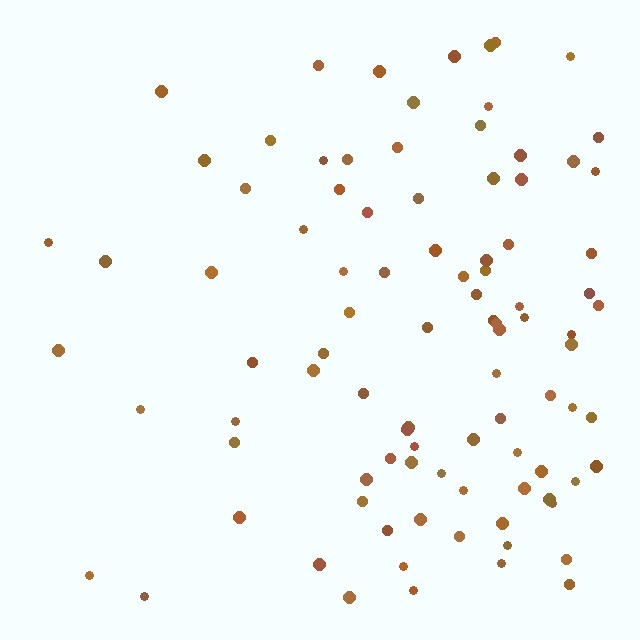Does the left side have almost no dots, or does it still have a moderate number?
Still a moderate number, just noticeably fewer than the right.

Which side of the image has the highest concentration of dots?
The right.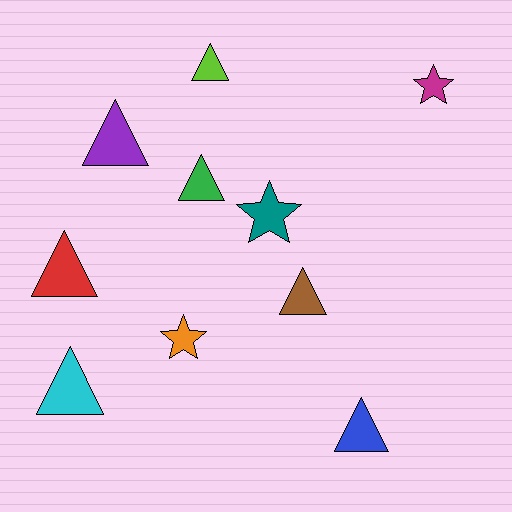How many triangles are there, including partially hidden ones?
There are 7 triangles.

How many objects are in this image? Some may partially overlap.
There are 10 objects.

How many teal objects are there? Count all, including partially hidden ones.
There is 1 teal object.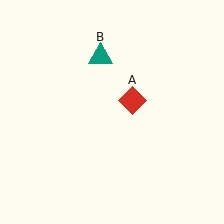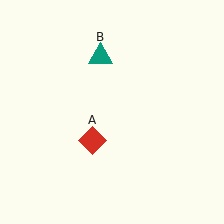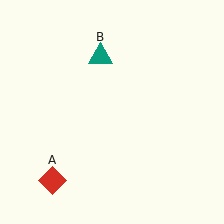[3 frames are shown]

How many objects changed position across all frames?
1 object changed position: red diamond (object A).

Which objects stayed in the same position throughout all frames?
Teal triangle (object B) remained stationary.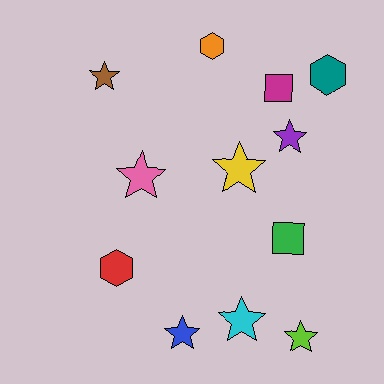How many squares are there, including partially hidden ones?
There are 2 squares.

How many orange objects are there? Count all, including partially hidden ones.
There is 1 orange object.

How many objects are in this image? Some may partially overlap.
There are 12 objects.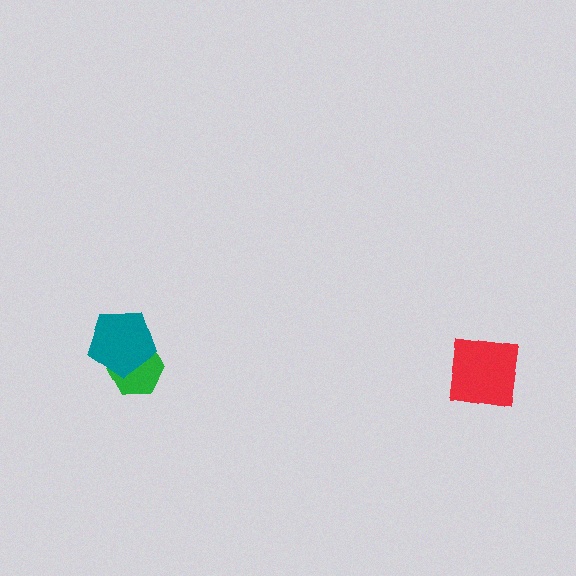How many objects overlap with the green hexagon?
1 object overlaps with the green hexagon.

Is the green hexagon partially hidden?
Yes, it is partially covered by another shape.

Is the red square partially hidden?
No, no other shape covers it.